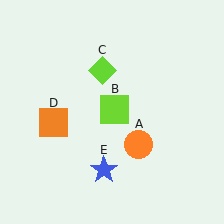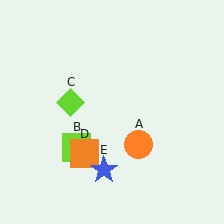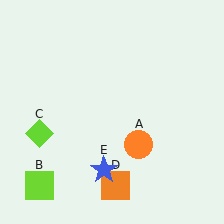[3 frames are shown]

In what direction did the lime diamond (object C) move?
The lime diamond (object C) moved down and to the left.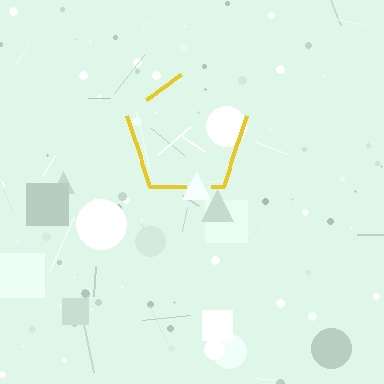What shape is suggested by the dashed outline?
The dashed outline suggests a pentagon.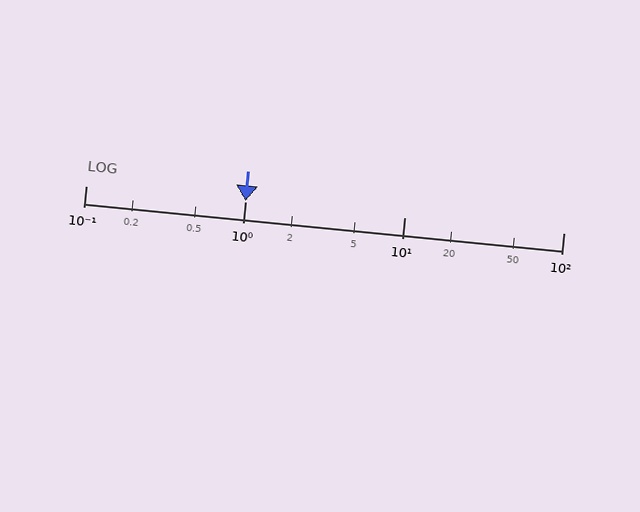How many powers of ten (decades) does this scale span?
The scale spans 3 decades, from 0.1 to 100.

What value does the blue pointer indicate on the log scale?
The pointer indicates approximately 1.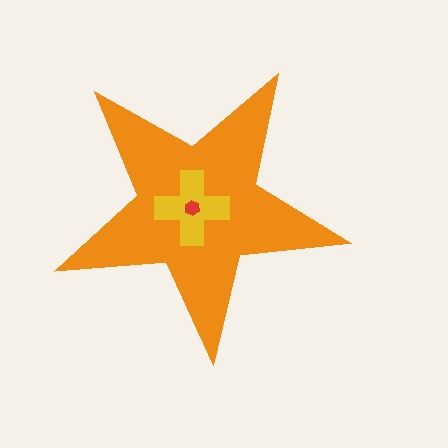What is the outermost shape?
The orange star.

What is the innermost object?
The red hexagon.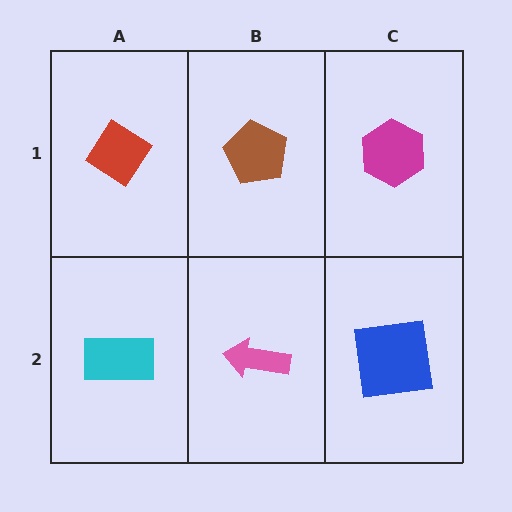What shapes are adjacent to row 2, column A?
A red diamond (row 1, column A), a pink arrow (row 2, column B).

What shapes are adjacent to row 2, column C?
A magenta hexagon (row 1, column C), a pink arrow (row 2, column B).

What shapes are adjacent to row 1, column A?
A cyan rectangle (row 2, column A), a brown pentagon (row 1, column B).